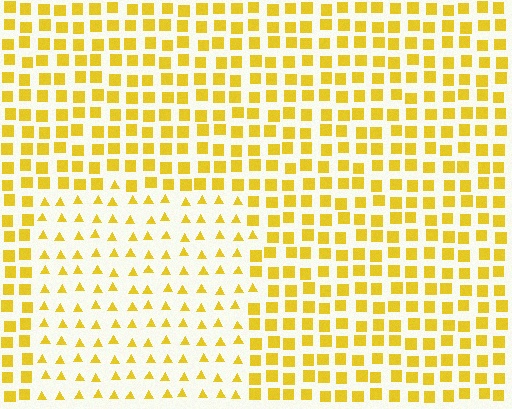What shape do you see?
I see a rectangle.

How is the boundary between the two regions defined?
The boundary is defined by a change in element shape: triangles inside vs. squares outside. All elements share the same color and spacing.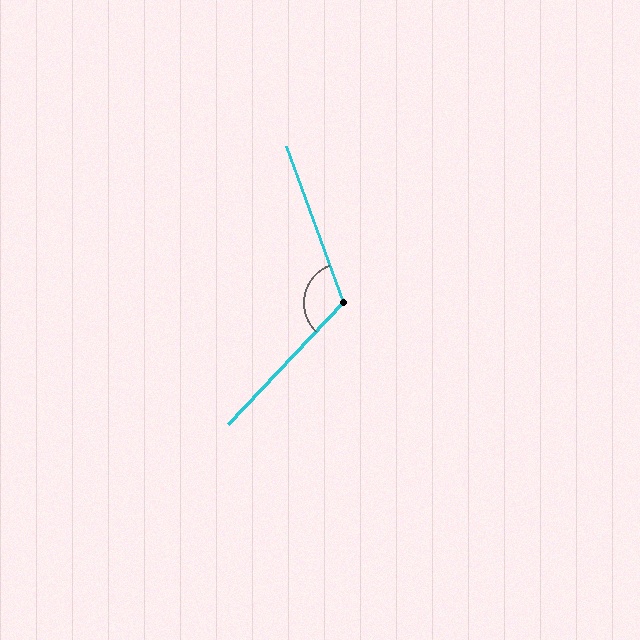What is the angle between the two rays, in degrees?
Approximately 116 degrees.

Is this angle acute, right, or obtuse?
It is obtuse.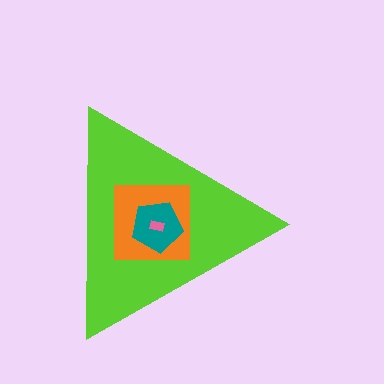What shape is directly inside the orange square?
The teal pentagon.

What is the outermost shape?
The lime triangle.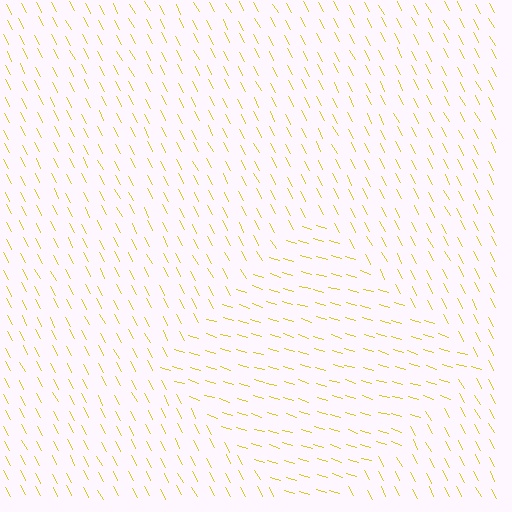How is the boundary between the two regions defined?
The boundary is defined purely by a change in line orientation (approximately 45 degrees difference). All lines are the same color and thickness.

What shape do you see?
I see a diamond.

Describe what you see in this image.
The image is filled with small yellow line segments. A diamond region in the image has lines oriented differently from the surrounding lines, creating a visible texture boundary.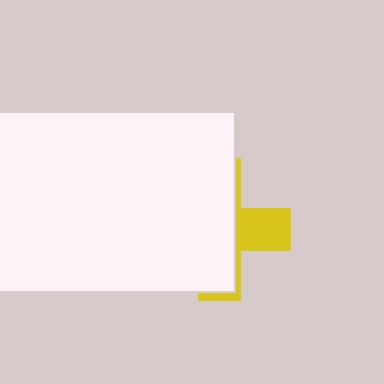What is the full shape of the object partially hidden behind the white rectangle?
The partially hidden object is a yellow cross.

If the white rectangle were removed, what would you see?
You would see the complete yellow cross.